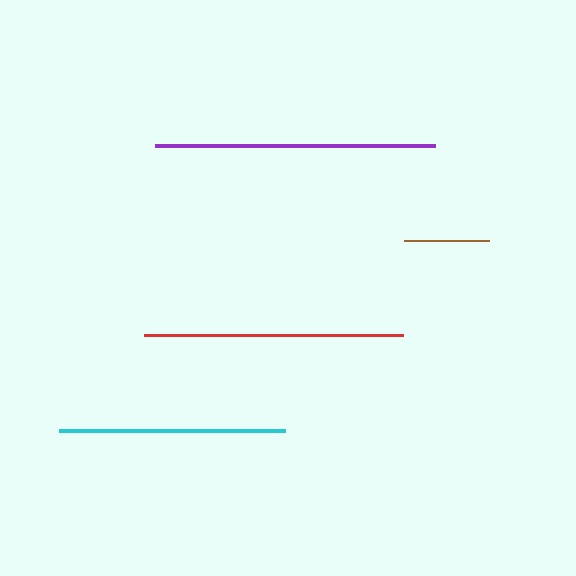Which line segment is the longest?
The purple line is the longest at approximately 280 pixels.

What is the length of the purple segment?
The purple segment is approximately 280 pixels long.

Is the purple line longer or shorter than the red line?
The purple line is longer than the red line.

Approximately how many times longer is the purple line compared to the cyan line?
The purple line is approximately 1.2 times the length of the cyan line.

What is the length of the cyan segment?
The cyan segment is approximately 226 pixels long.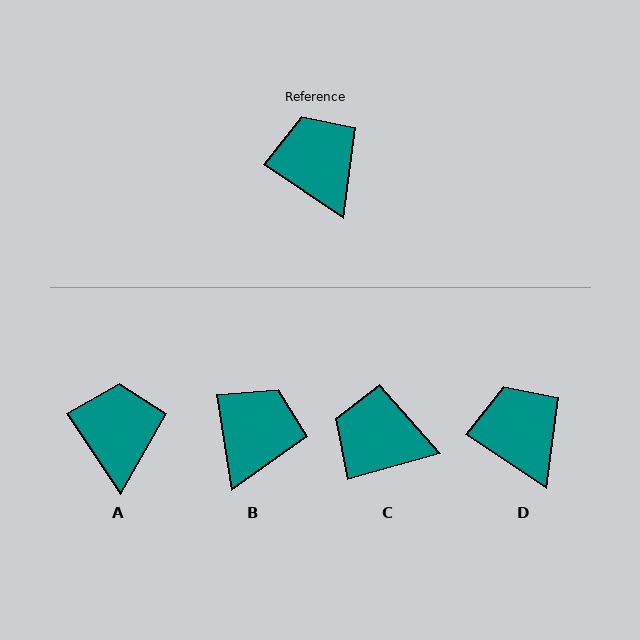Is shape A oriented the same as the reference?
No, it is off by about 22 degrees.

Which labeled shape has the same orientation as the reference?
D.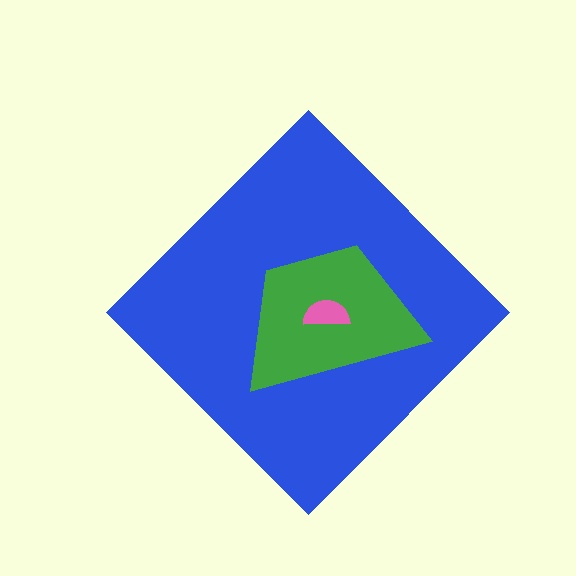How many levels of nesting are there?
3.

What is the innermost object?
The pink semicircle.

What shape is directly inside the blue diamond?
The green trapezoid.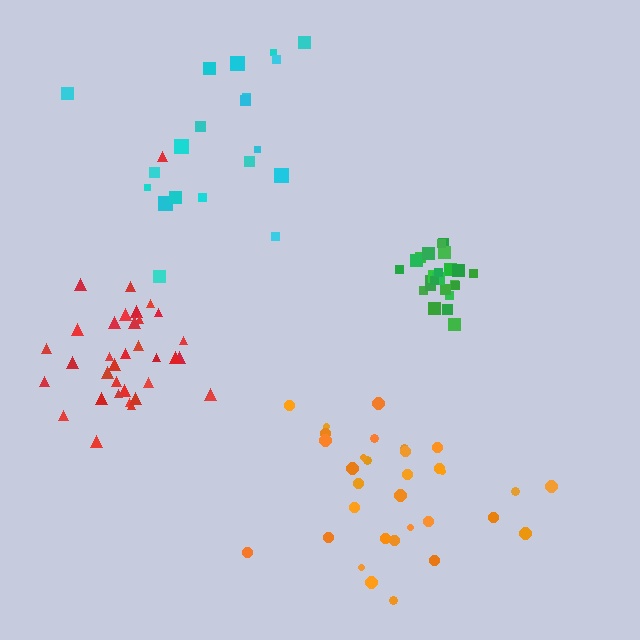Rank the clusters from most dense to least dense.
green, red, orange, cyan.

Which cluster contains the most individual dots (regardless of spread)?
Red (35).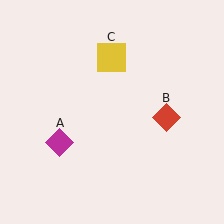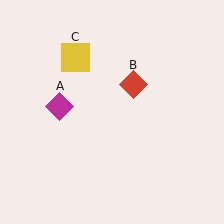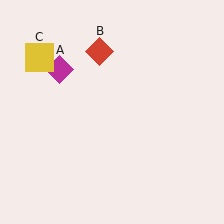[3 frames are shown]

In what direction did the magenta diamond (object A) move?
The magenta diamond (object A) moved up.